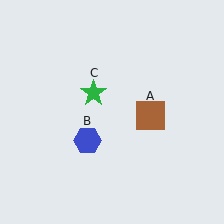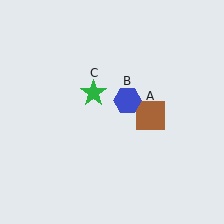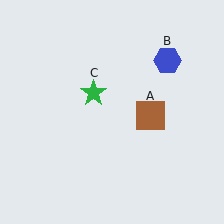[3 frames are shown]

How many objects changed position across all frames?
1 object changed position: blue hexagon (object B).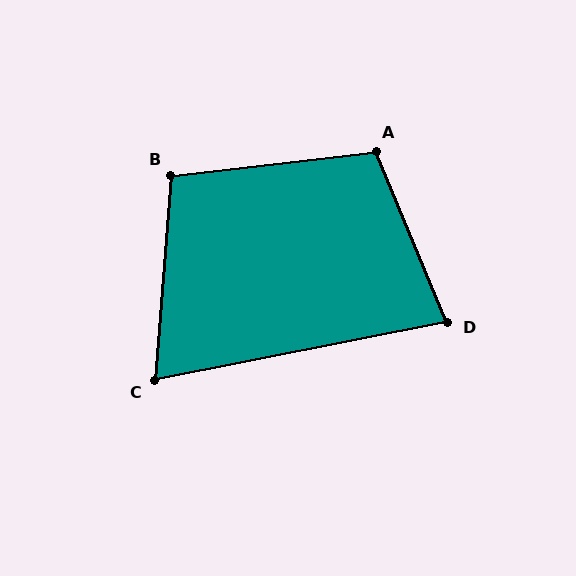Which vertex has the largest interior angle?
A, at approximately 106 degrees.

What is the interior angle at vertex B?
Approximately 101 degrees (obtuse).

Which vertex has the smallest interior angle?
C, at approximately 74 degrees.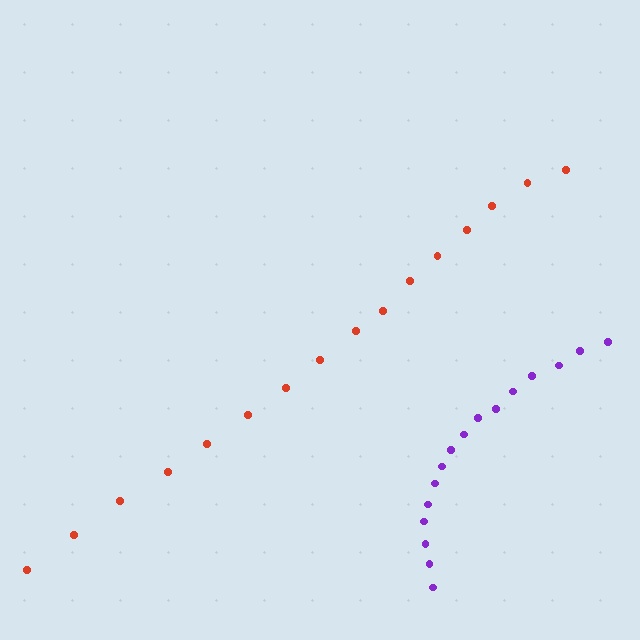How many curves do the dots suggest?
There are 2 distinct paths.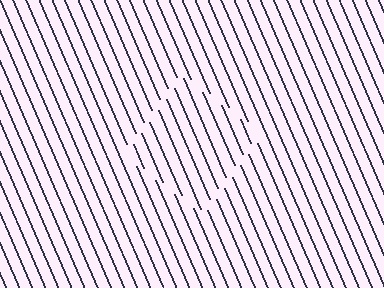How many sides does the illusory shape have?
4 sides — the line-ends trace a square.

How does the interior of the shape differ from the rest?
The interior of the shape contains the same grating, shifted by half a period — the contour is defined by the phase discontinuity where line-ends from the inner and outer gratings abut.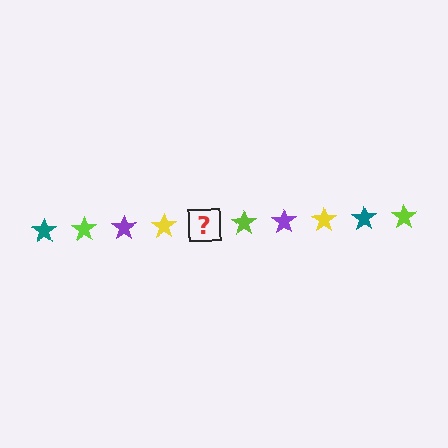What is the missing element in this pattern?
The missing element is a teal star.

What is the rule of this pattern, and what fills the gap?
The rule is that the pattern cycles through teal, lime, purple, yellow stars. The gap should be filled with a teal star.